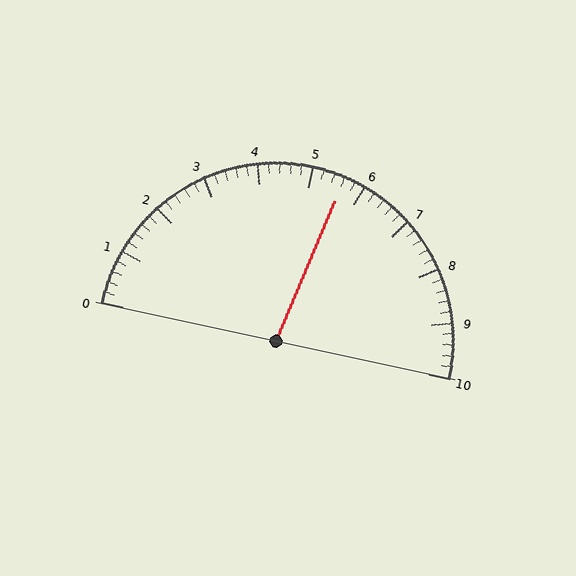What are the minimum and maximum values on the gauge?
The gauge ranges from 0 to 10.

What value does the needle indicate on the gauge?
The needle indicates approximately 5.6.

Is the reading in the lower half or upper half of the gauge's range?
The reading is in the upper half of the range (0 to 10).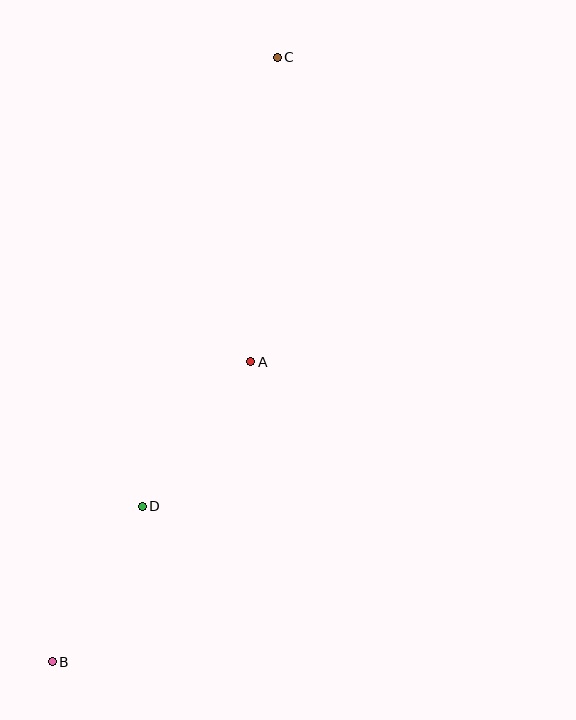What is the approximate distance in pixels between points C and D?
The distance between C and D is approximately 469 pixels.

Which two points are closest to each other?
Points B and D are closest to each other.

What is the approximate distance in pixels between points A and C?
The distance between A and C is approximately 305 pixels.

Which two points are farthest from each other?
Points B and C are farthest from each other.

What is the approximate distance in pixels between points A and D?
The distance between A and D is approximately 181 pixels.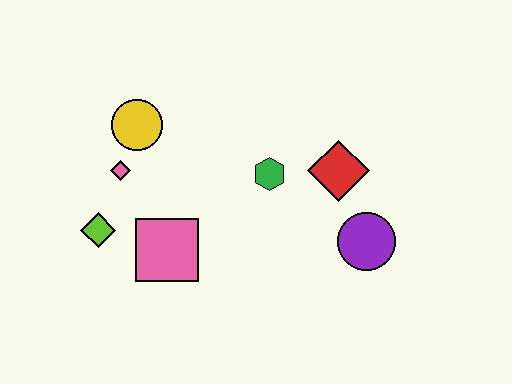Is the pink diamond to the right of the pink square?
No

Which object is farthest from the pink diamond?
The purple circle is farthest from the pink diamond.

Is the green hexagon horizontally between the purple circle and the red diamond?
No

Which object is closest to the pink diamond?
The yellow circle is closest to the pink diamond.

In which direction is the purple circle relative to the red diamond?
The purple circle is below the red diamond.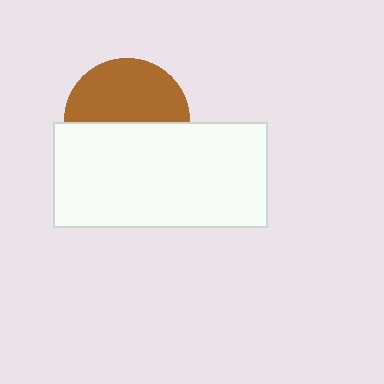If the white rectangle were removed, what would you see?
You would see the complete brown circle.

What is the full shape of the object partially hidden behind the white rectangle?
The partially hidden object is a brown circle.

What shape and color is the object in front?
The object in front is a white rectangle.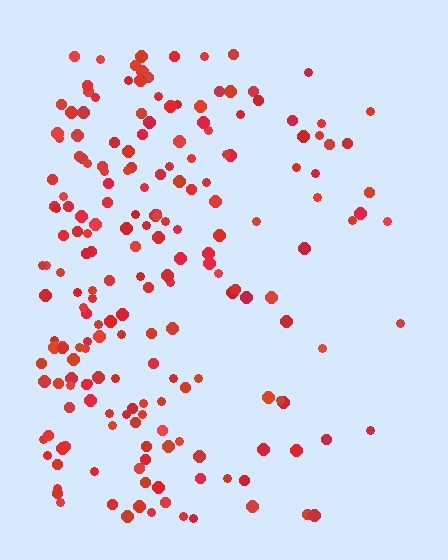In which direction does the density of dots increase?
From right to left, with the left side densest.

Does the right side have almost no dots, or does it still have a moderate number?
Still a moderate number, just noticeably fewer than the left.